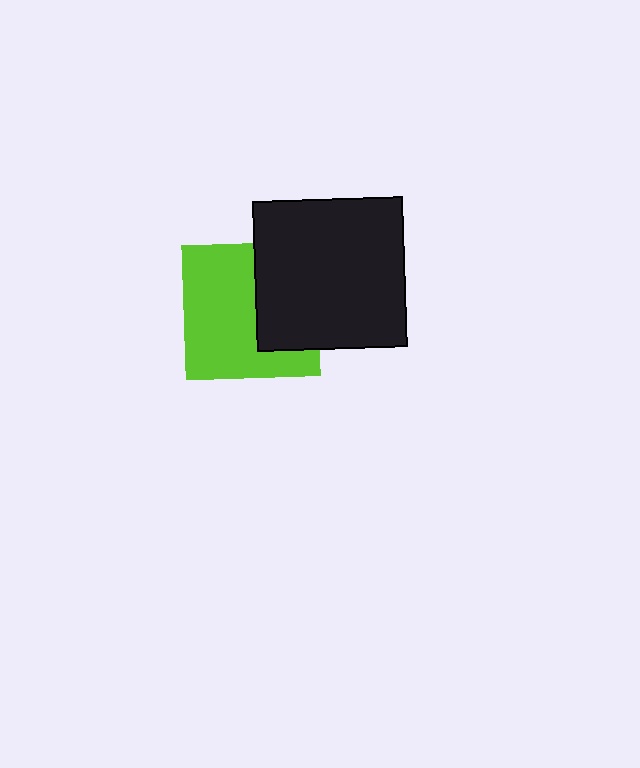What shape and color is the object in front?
The object in front is a black square.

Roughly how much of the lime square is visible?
About half of it is visible (roughly 62%).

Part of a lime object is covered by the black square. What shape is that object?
It is a square.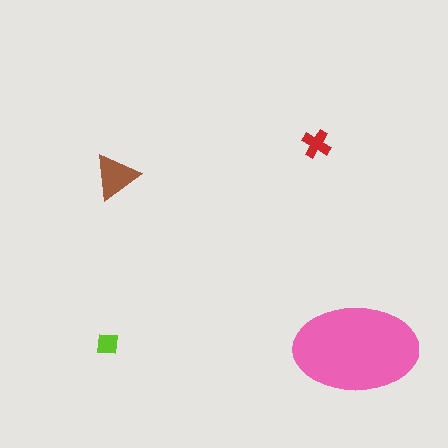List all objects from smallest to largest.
The lime square, the red cross, the brown triangle, the pink ellipse.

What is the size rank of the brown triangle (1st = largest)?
2nd.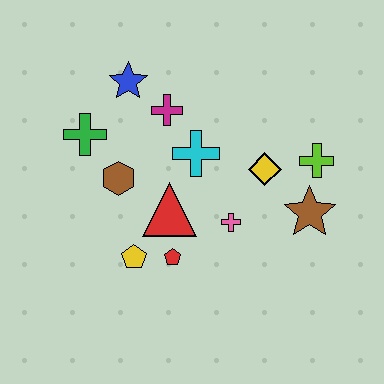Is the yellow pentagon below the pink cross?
Yes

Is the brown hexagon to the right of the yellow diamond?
No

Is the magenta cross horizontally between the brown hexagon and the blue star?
No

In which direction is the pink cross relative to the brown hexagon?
The pink cross is to the right of the brown hexagon.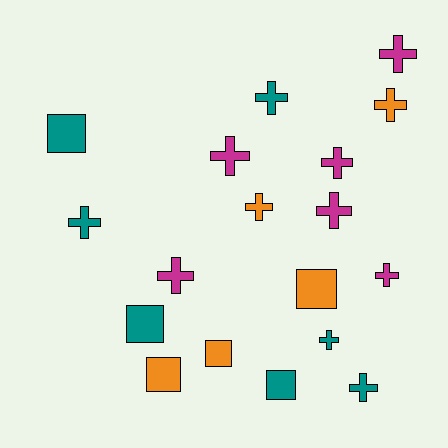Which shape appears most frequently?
Cross, with 12 objects.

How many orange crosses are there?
There are 2 orange crosses.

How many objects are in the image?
There are 18 objects.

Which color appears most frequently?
Teal, with 7 objects.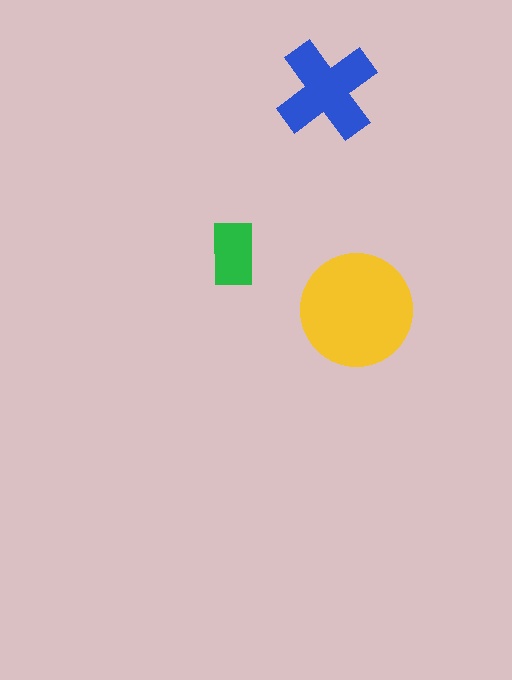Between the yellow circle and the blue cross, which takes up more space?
The yellow circle.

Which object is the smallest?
The green rectangle.